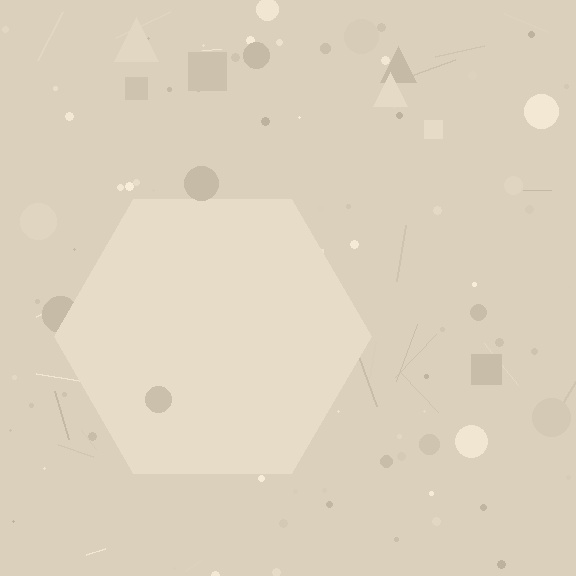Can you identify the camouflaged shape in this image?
The camouflaged shape is a hexagon.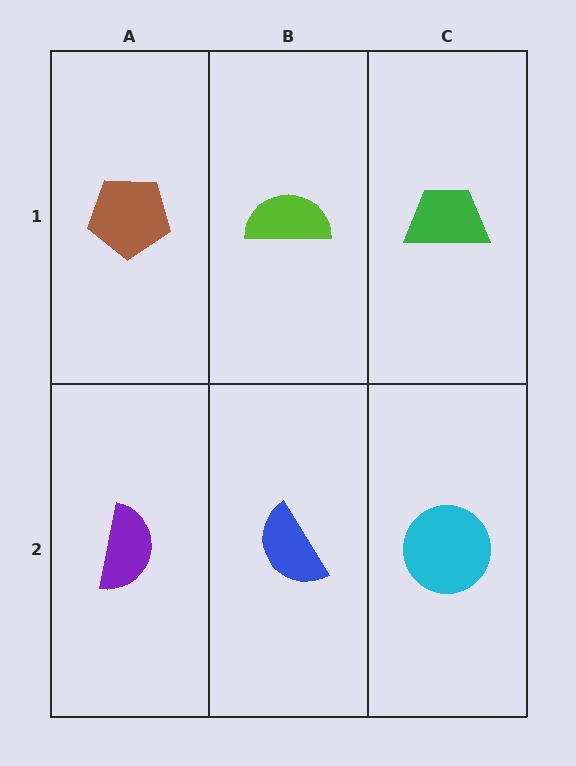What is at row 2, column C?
A cyan circle.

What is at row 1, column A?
A brown pentagon.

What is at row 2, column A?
A purple semicircle.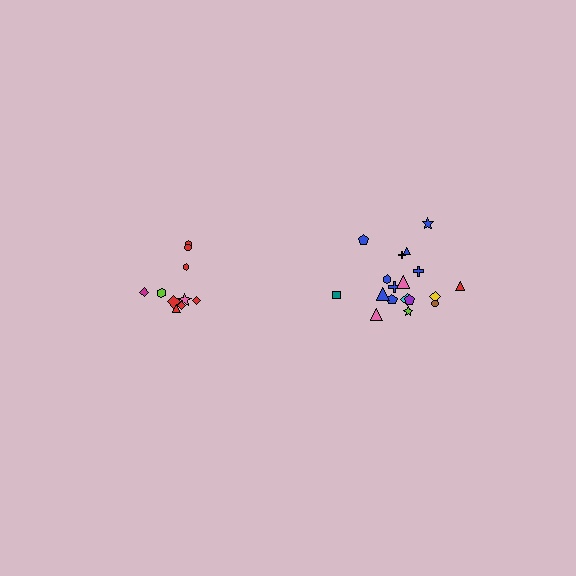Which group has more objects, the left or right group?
The right group.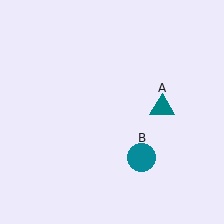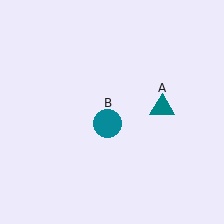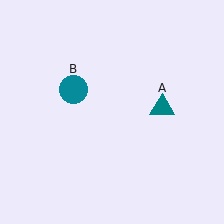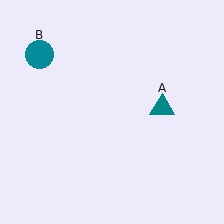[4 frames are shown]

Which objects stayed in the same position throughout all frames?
Teal triangle (object A) remained stationary.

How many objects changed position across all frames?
1 object changed position: teal circle (object B).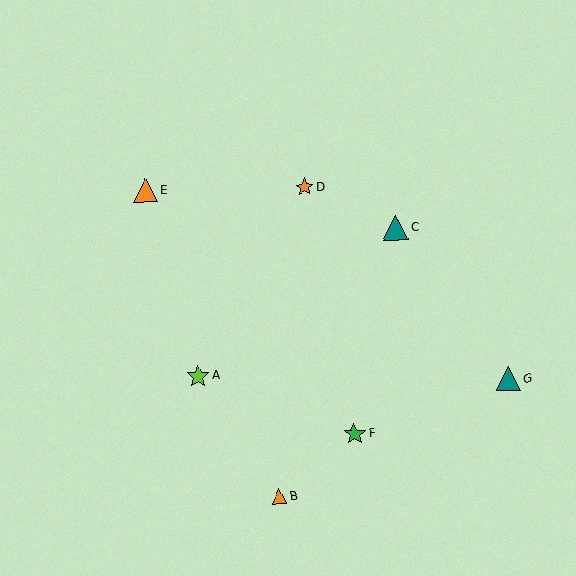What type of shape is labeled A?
Shape A is a lime star.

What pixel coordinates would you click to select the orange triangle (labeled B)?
Click at (279, 496) to select the orange triangle B.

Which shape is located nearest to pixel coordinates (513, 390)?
The teal triangle (labeled G) at (508, 379) is nearest to that location.